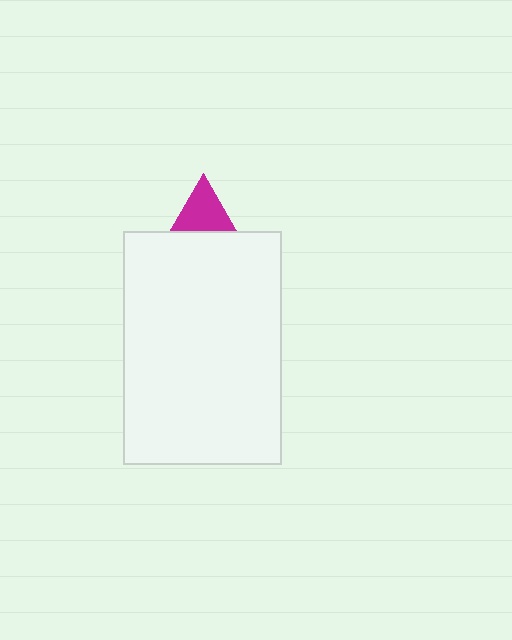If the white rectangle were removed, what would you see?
You would see the complete magenta triangle.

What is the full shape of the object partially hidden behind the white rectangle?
The partially hidden object is a magenta triangle.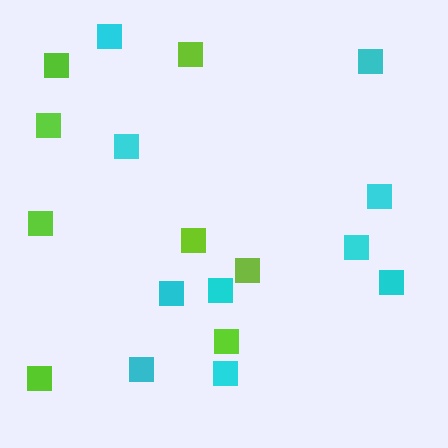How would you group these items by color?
There are 2 groups: one group of cyan squares (10) and one group of lime squares (8).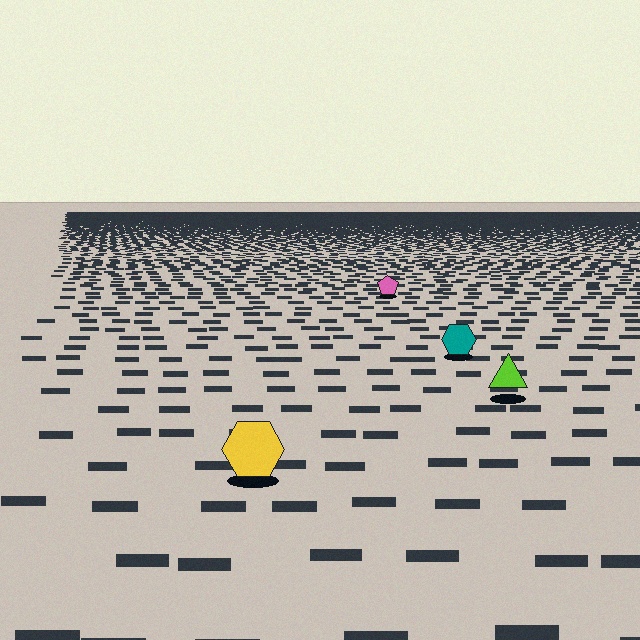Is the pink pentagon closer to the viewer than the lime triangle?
No. The lime triangle is closer — you can tell from the texture gradient: the ground texture is coarser near it.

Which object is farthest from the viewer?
The pink pentagon is farthest from the viewer. It appears smaller and the ground texture around it is denser.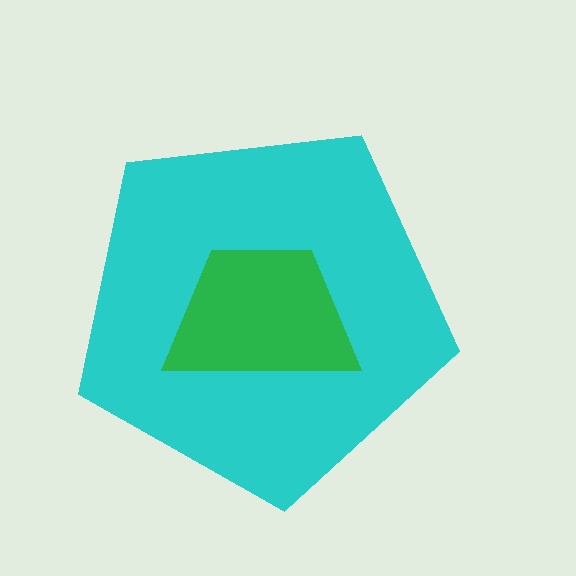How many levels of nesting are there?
2.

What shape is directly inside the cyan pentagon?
The green trapezoid.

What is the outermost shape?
The cyan pentagon.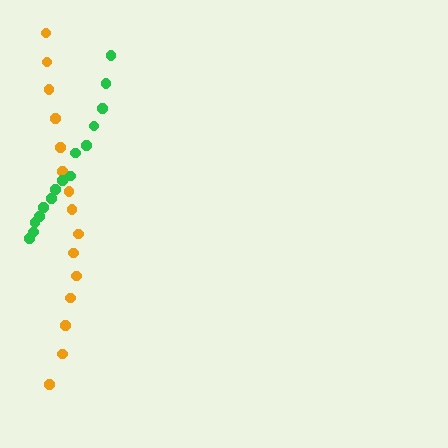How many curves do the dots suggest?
There are 2 distinct paths.